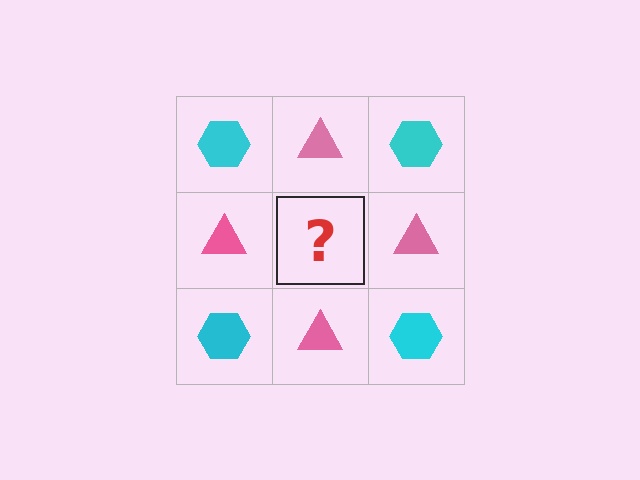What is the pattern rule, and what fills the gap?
The rule is that it alternates cyan hexagon and pink triangle in a checkerboard pattern. The gap should be filled with a cyan hexagon.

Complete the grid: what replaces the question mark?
The question mark should be replaced with a cyan hexagon.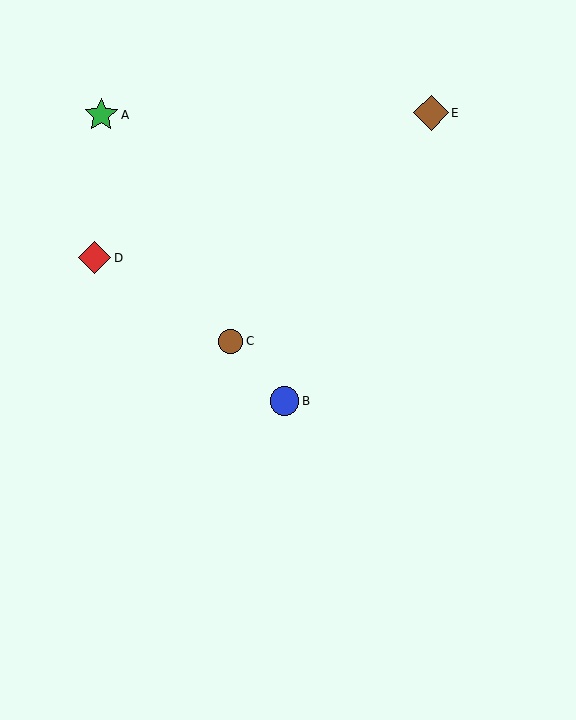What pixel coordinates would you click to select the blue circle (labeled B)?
Click at (284, 401) to select the blue circle B.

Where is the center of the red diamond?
The center of the red diamond is at (95, 258).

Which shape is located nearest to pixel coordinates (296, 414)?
The blue circle (labeled B) at (284, 401) is nearest to that location.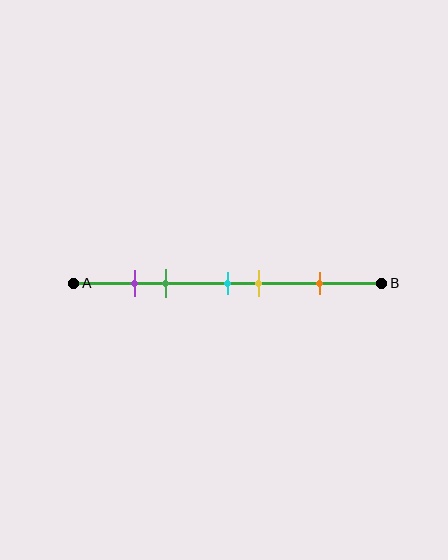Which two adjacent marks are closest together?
The purple and green marks are the closest adjacent pair.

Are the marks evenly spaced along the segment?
No, the marks are not evenly spaced.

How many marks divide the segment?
There are 5 marks dividing the segment.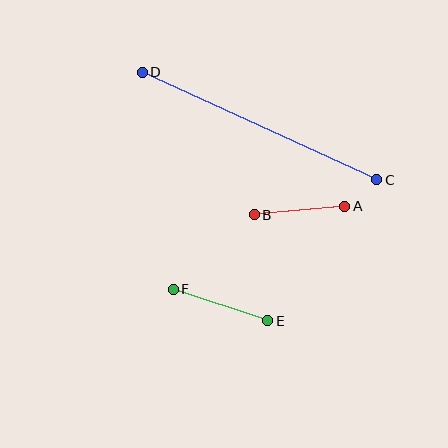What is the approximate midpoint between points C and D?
The midpoint is at approximately (260, 126) pixels.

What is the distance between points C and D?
The distance is approximately 258 pixels.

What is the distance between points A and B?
The distance is approximately 91 pixels.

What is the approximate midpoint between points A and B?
The midpoint is at approximately (299, 210) pixels.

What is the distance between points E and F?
The distance is approximately 99 pixels.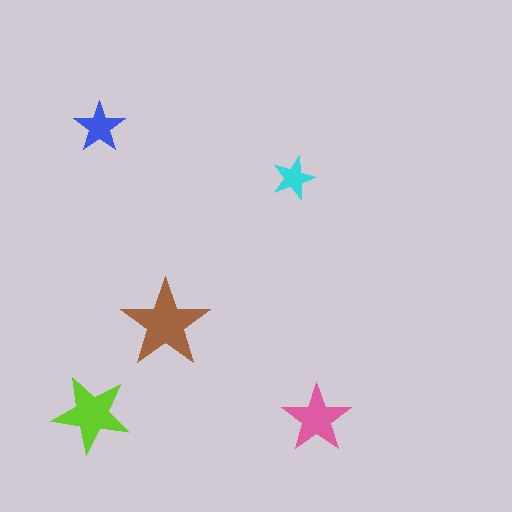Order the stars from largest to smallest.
the brown one, the lime one, the pink one, the blue one, the cyan one.